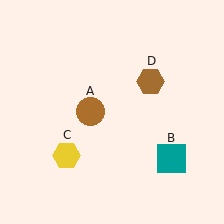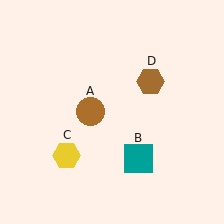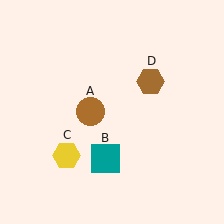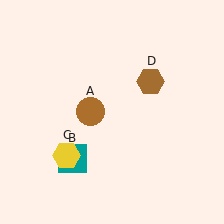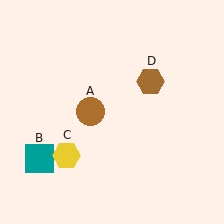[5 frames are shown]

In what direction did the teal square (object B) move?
The teal square (object B) moved left.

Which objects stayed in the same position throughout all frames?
Brown circle (object A) and yellow hexagon (object C) and brown hexagon (object D) remained stationary.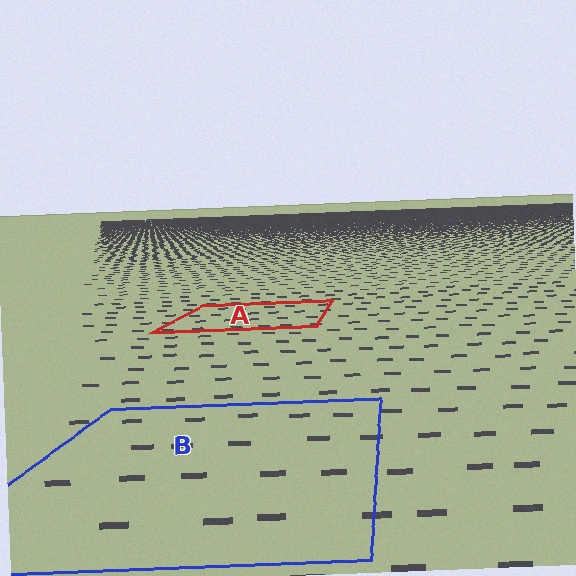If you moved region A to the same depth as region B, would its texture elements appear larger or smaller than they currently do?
They would appear larger. At a closer depth, the same texture elements are projected at a bigger on-screen size.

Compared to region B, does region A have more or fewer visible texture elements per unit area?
Region A has more texture elements per unit area — they are packed more densely because it is farther away.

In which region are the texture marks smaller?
The texture marks are smaller in region A, because it is farther away.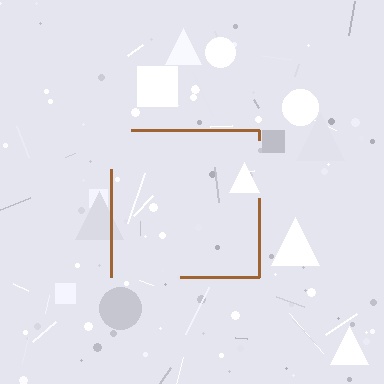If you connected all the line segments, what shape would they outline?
They would outline a square.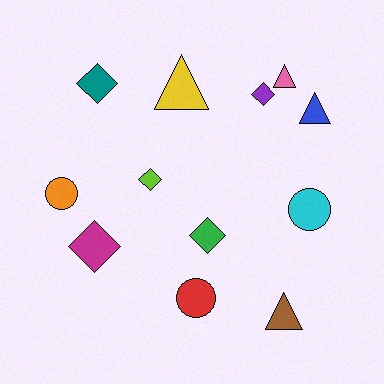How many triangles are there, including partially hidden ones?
There are 4 triangles.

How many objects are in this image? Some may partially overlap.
There are 12 objects.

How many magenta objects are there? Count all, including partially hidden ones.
There is 1 magenta object.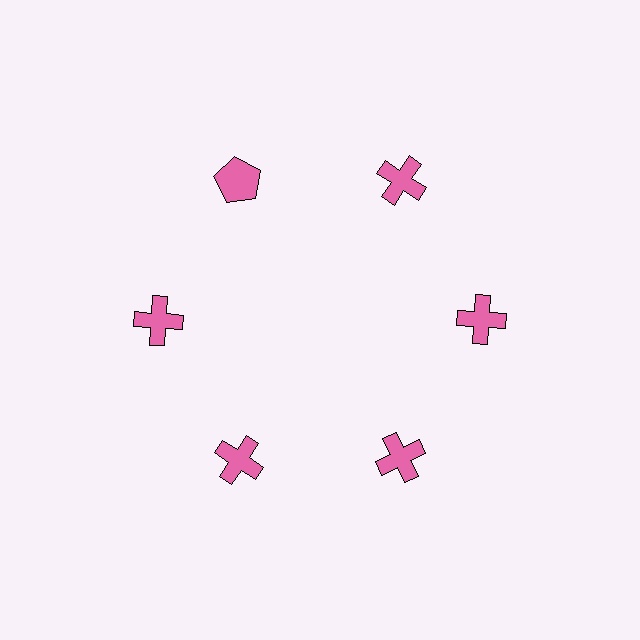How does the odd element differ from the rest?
It has a different shape: pentagon instead of cross.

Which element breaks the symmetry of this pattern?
The pink pentagon at roughly the 11 o'clock position breaks the symmetry. All other shapes are pink crosses.